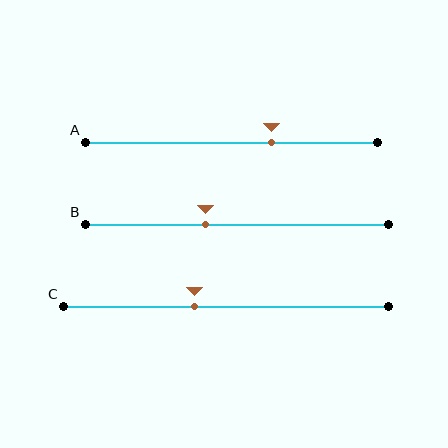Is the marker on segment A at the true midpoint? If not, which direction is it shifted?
No, the marker on segment A is shifted to the right by about 14% of the segment length.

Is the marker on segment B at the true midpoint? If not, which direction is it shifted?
No, the marker on segment B is shifted to the left by about 10% of the segment length.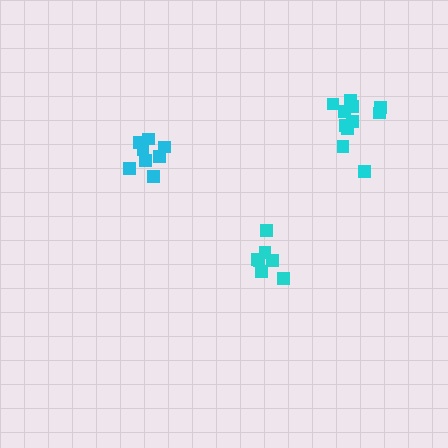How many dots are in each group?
Group 1: 7 dots, Group 2: 8 dots, Group 3: 11 dots (26 total).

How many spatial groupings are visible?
There are 3 spatial groupings.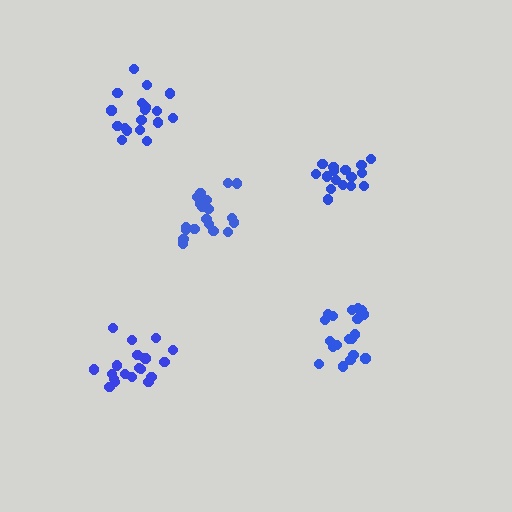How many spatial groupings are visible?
There are 5 spatial groupings.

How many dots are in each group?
Group 1: 19 dots, Group 2: 19 dots, Group 3: 19 dots, Group 4: 19 dots, Group 5: 16 dots (92 total).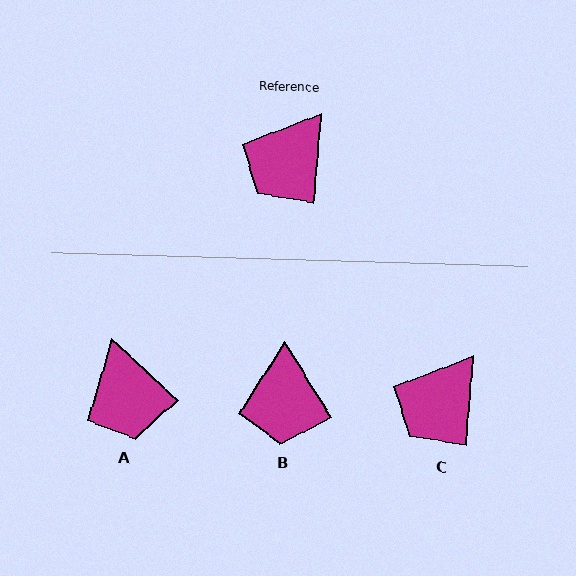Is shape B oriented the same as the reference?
No, it is off by about 36 degrees.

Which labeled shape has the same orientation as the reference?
C.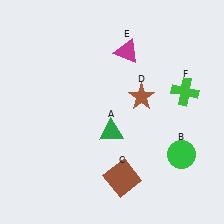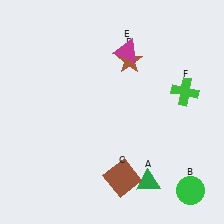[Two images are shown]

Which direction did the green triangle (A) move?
The green triangle (A) moved down.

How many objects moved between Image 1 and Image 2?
3 objects moved between the two images.